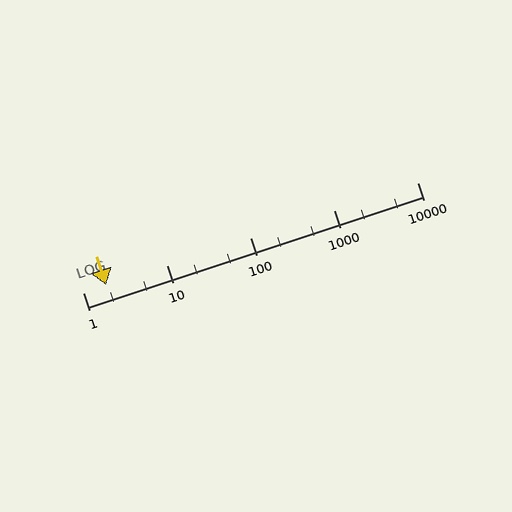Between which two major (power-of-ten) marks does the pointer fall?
The pointer is between 1 and 10.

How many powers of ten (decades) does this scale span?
The scale spans 4 decades, from 1 to 10000.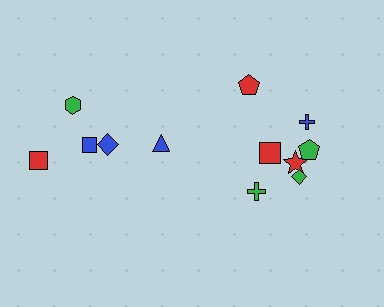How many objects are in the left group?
There are 5 objects.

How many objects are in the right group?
There are 7 objects.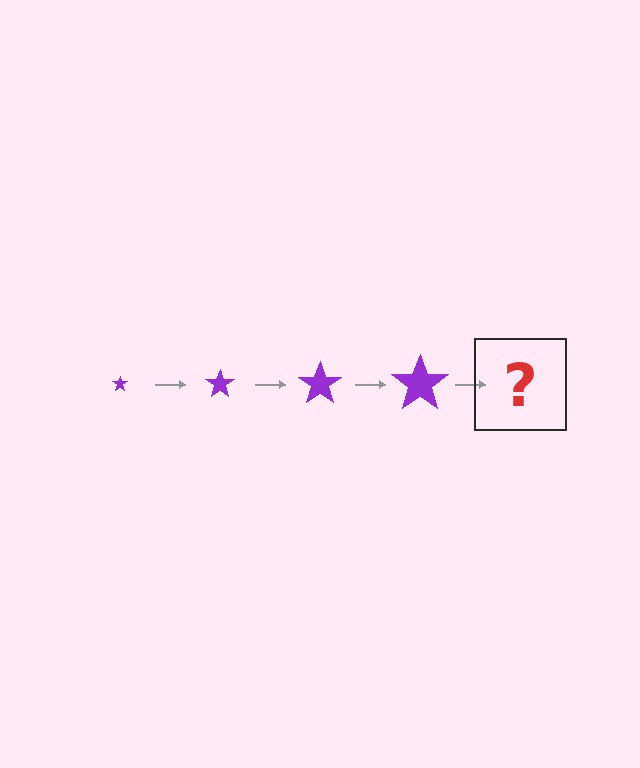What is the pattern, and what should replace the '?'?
The pattern is that the star gets progressively larger each step. The '?' should be a purple star, larger than the previous one.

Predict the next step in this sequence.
The next step is a purple star, larger than the previous one.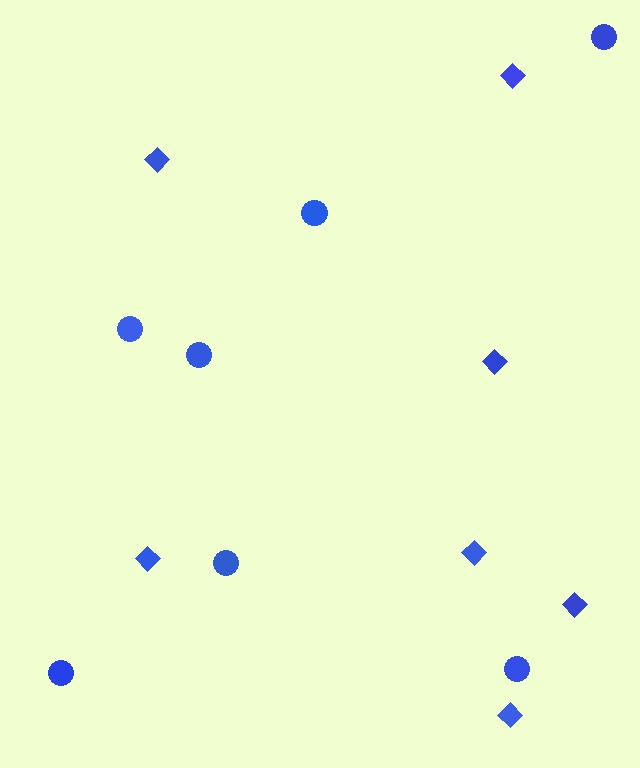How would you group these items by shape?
There are 2 groups: one group of diamonds (7) and one group of circles (7).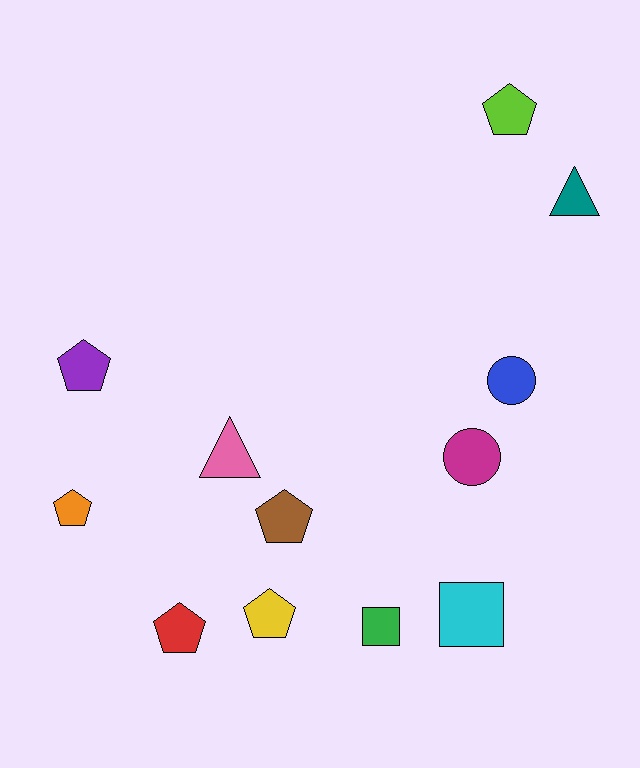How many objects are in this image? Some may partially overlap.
There are 12 objects.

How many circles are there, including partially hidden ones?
There are 2 circles.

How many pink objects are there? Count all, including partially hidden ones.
There is 1 pink object.